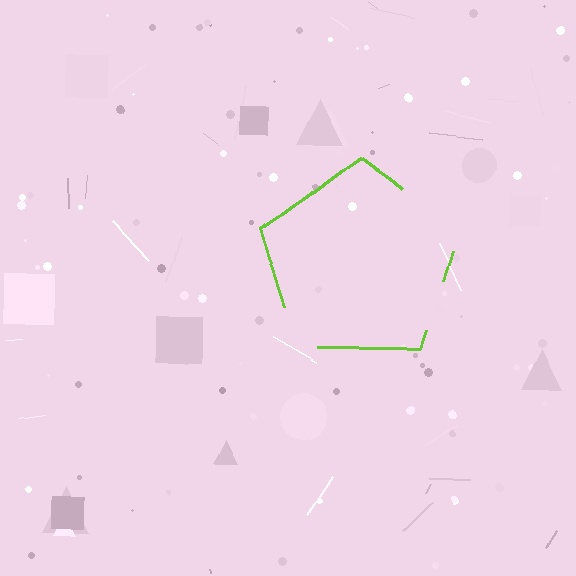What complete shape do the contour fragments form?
The contour fragments form a pentagon.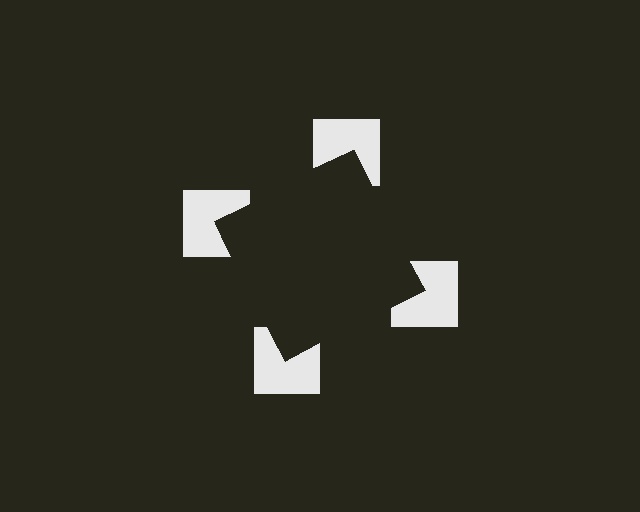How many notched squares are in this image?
There are 4 — one at each vertex of the illusory square.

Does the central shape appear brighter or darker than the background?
It typically appears slightly darker than the background, even though no actual brightness change is drawn.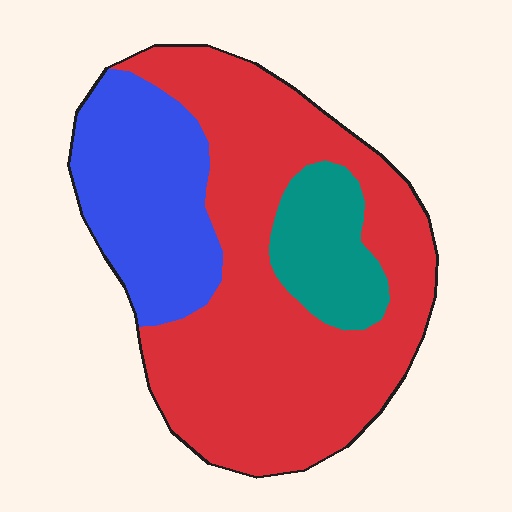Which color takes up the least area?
Teal, at roughly 15%.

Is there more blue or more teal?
Blue.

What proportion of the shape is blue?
Blue takes up about one quarter (1/4) of the shape.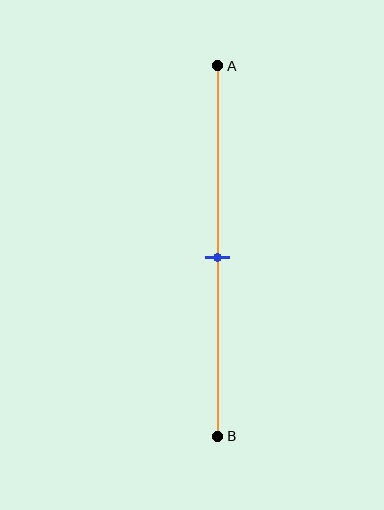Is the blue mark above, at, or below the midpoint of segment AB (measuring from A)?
The blue mark is approximately at the midpoint of segment AB.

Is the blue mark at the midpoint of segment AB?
Yes, the mark is approximately at the midpoint.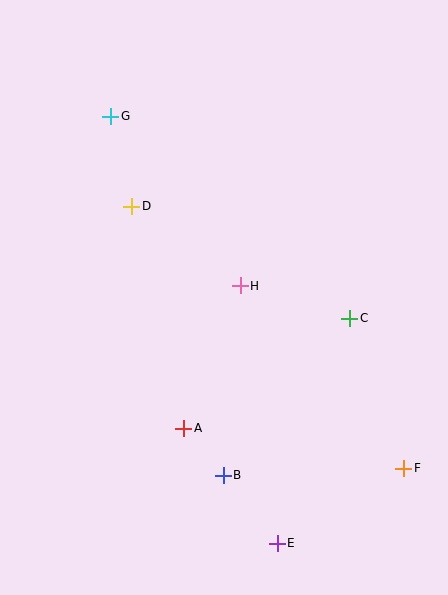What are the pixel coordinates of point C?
Point C is at (350, 318).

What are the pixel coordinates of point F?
Point F is at (404, 468).